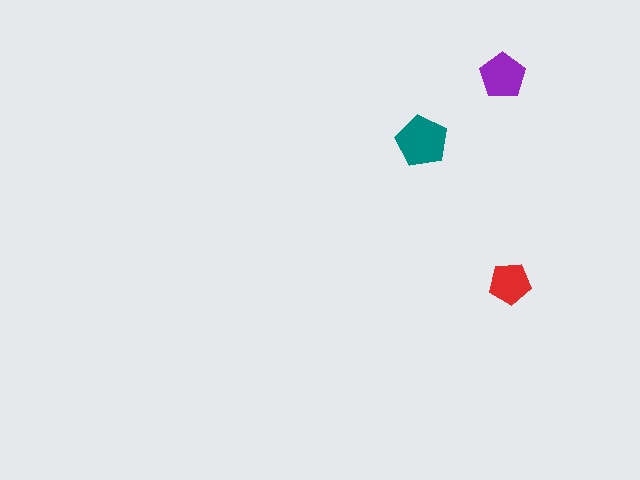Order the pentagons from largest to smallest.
the teal one, the purple one, the red one.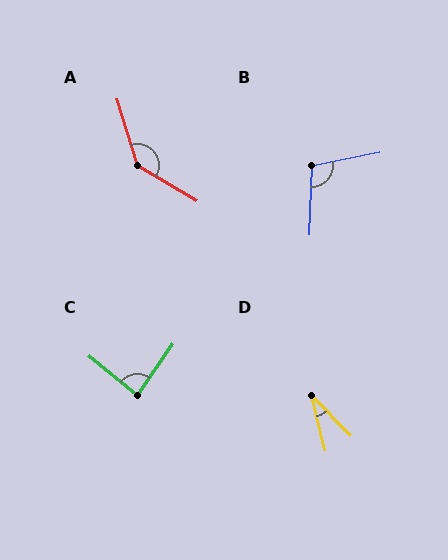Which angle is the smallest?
D, at approximately 31 degrees.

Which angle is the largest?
A, at approximately 138 degrees.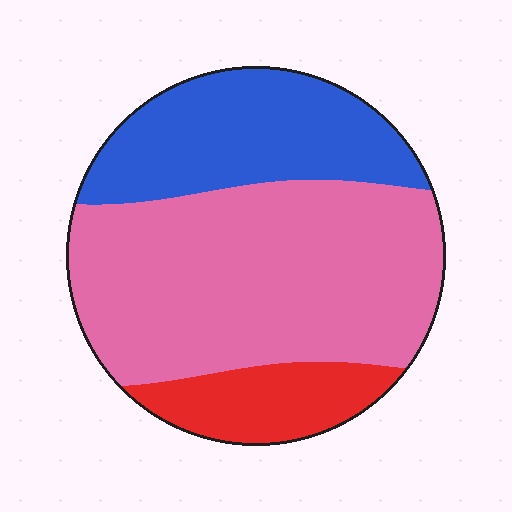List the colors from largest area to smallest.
From largest to smallest: pink, blue, red.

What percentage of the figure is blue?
Blue takes up between a quarter and a half of the figure.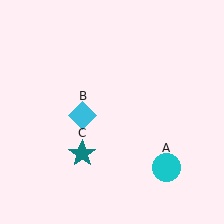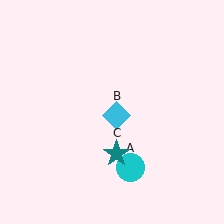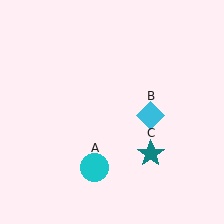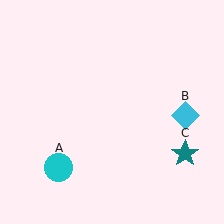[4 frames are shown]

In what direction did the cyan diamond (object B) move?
The cyan diamond (object B) moved right.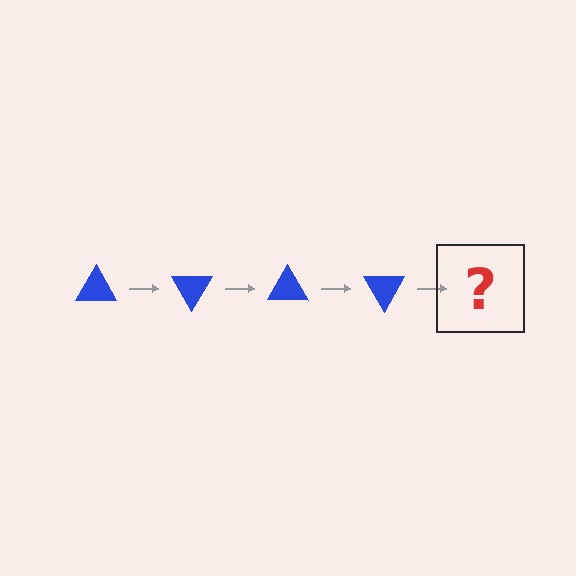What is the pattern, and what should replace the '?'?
The pattern is that the triangle rotates 60 degrees each step. The '?' should be a blue triangle rotated 240 degrees.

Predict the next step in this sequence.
The next step is a blue triangle rotated 240 degrees.